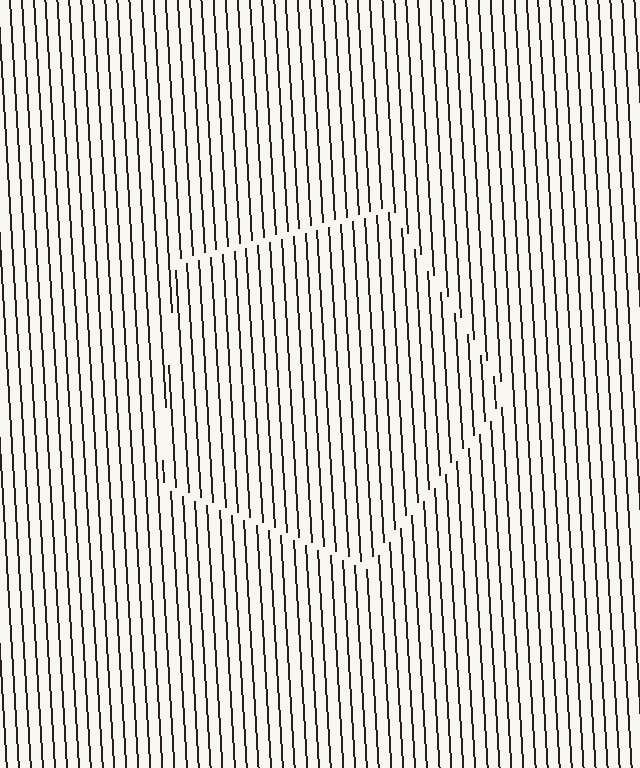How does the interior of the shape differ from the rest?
The interior of the shape contains the same grating, shifted by half a period — the contour is defined by the phase discontinuity where line-ends from the inner and outer gratings abut.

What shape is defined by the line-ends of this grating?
An illusory pentagon. The interior of the shape contains the same grating, shifted by half a period — the contour is defined by the phase discontinuity where line-ends from the inner and outer gratings abut.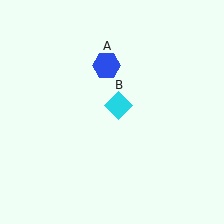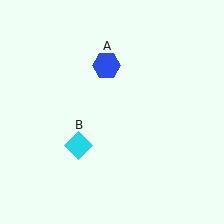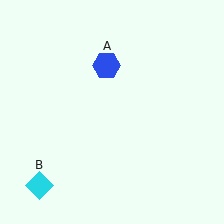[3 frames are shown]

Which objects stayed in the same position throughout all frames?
Blue hexagon (object A) remained stationary.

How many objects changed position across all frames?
1 object changed position: cyan diamond (object B).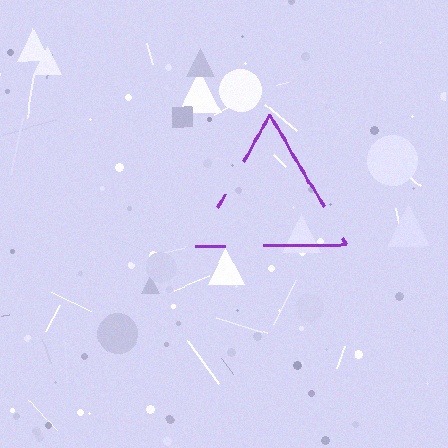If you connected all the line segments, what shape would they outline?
They would outline a triangle.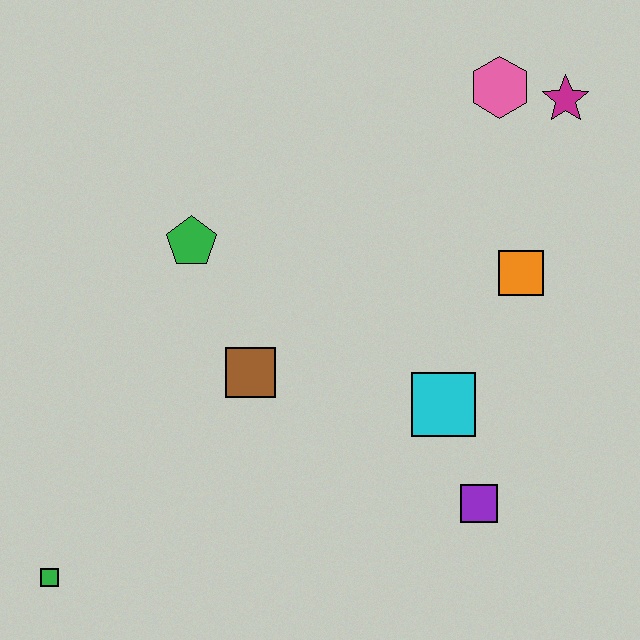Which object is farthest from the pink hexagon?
The green square is farthest from the pink hexagon.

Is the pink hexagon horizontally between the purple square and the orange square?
Yes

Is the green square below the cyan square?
Yes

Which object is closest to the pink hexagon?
The magenta star is closest to the pink hexagon.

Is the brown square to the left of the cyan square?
Yes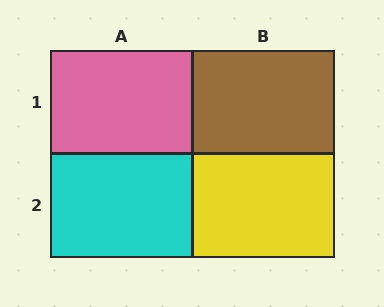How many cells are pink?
1 cell is pink.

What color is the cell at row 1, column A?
Pink.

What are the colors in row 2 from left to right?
Cyan, yellow.